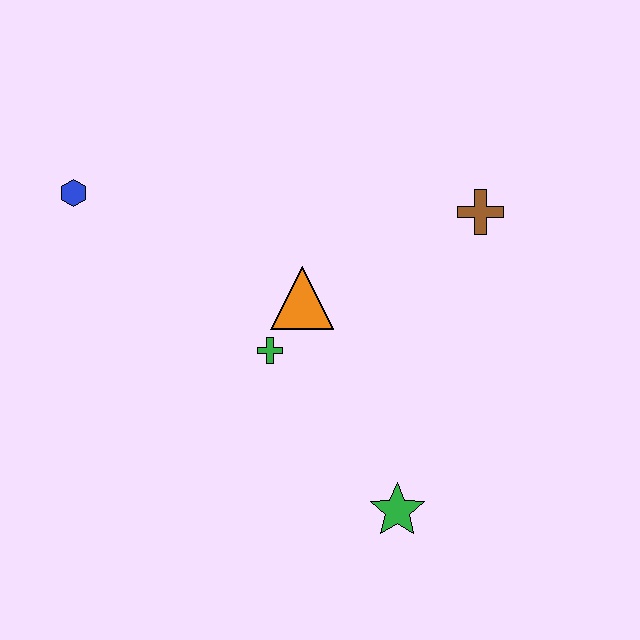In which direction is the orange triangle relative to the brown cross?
The orange triangle is to the left of the brown cross.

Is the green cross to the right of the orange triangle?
No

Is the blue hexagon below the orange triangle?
No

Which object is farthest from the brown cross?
The blue hexagon is farthest from the brown cross.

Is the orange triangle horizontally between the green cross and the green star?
Yes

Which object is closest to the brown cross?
The orange triangle is closest to the brown cross.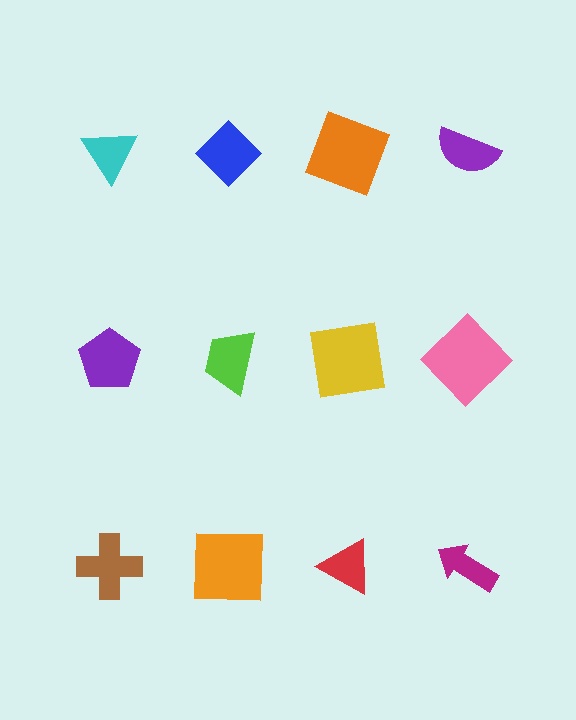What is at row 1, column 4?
A purple semicircle.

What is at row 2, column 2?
A lime trapezoid.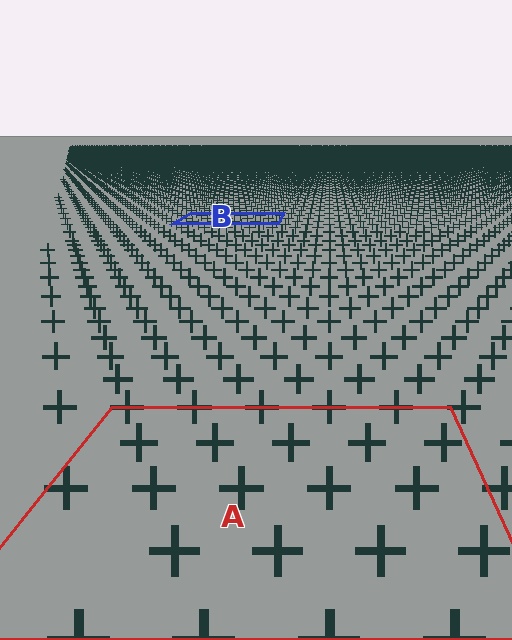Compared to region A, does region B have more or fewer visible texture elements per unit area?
Region B has more texture elements per unit area — they are packed more densely because it is farther away.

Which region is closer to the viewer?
Region A is closer. The texture elements there are larger and more spread out.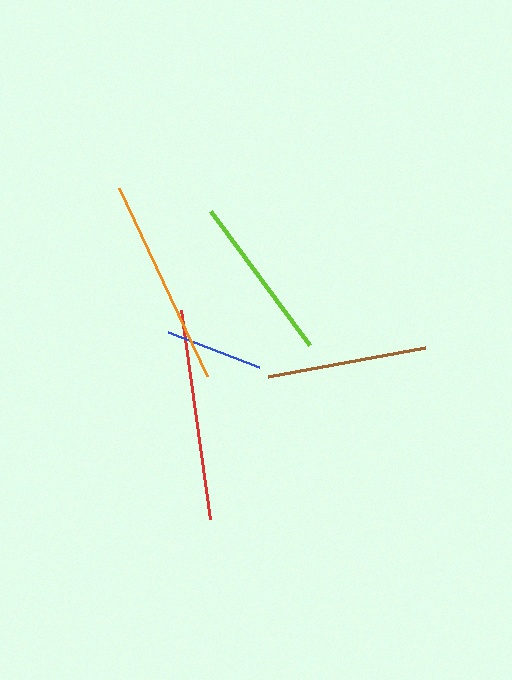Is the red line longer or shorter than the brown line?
The red line is longer than the brown line.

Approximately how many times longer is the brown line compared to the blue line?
The brown line is approximately 1.6 times the length of the blue line.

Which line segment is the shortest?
The blue line is the shortest at approximately 98 pixels.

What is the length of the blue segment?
The blue segment is approximately 98 pixels long.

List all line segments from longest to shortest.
From longest to shortest: red, orange, lime, brown, blue.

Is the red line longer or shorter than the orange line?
The red line is longer than the orange line.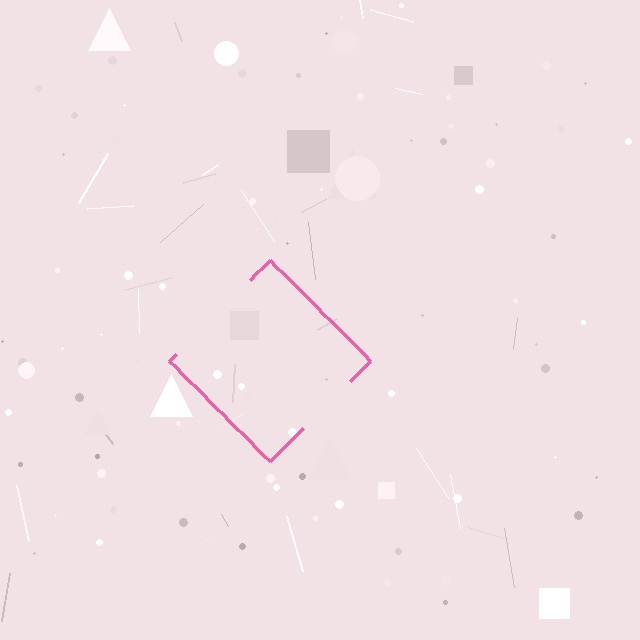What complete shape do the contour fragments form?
The contour fragments form a diamond.